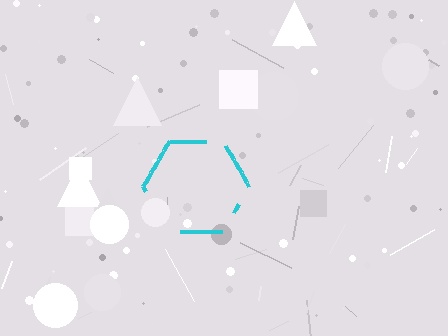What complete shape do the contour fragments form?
The contour fragments form a hexagon.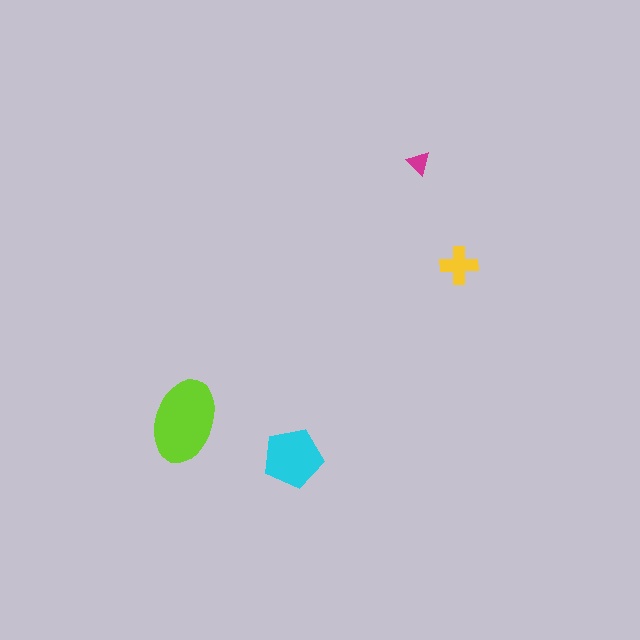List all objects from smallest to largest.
The magenta triangle, the yellow cross, the cyan pentagon, the lime ellipse.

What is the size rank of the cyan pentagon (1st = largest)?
2nd.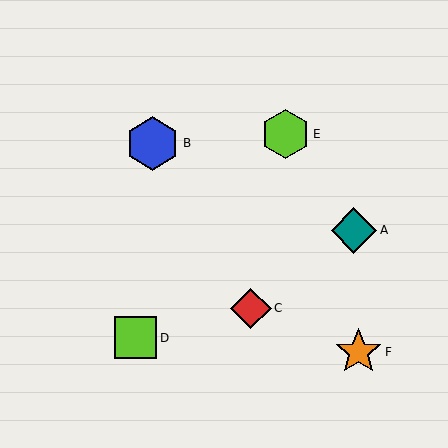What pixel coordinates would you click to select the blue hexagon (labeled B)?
Click at (153, 144) to select the blue hexagon B.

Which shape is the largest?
The blue hexagon (labeled B) is the largest.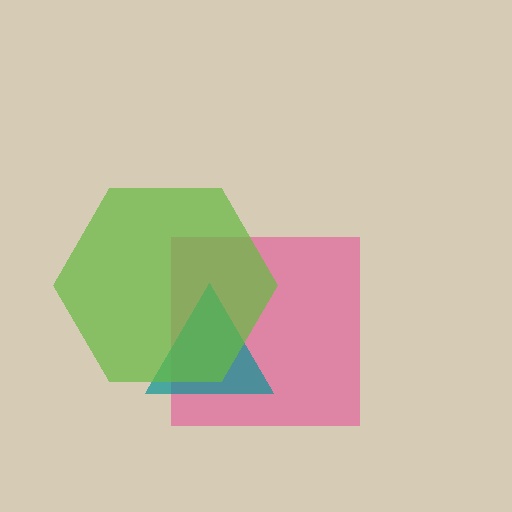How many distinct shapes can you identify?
There are 3 distinct shapes: a pink square, a teal triangle, a lime hexagon.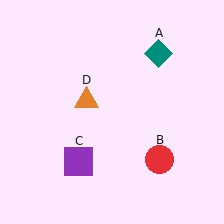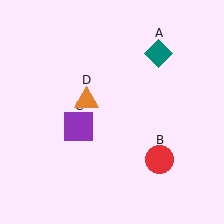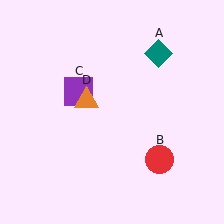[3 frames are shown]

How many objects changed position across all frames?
1 object changed position: purple square (object C).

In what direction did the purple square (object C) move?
The purple square (object C) moved up.